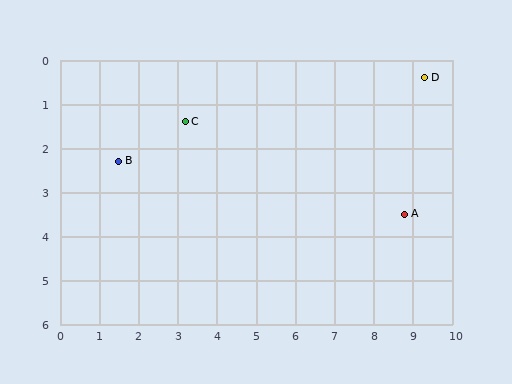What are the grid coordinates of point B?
Point B is at approximately (1.5, 2.3).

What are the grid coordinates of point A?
Point A is at approximately (8.8, 3.5).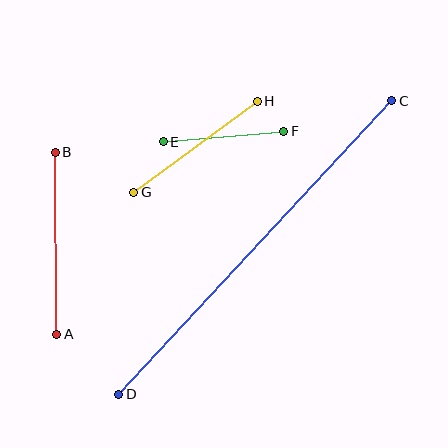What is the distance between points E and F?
The distance is approximately 121 pixels.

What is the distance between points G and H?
The distance is approximately 154 pixels.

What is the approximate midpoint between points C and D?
The midpoint is at approximately (255, 247) pixels.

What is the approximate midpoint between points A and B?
The midpoint is at approximately (56, 243) pixels.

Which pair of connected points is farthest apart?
Points C and D are farthest apart.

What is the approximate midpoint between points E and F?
The midpoint is at approximately (223, 137) pixels.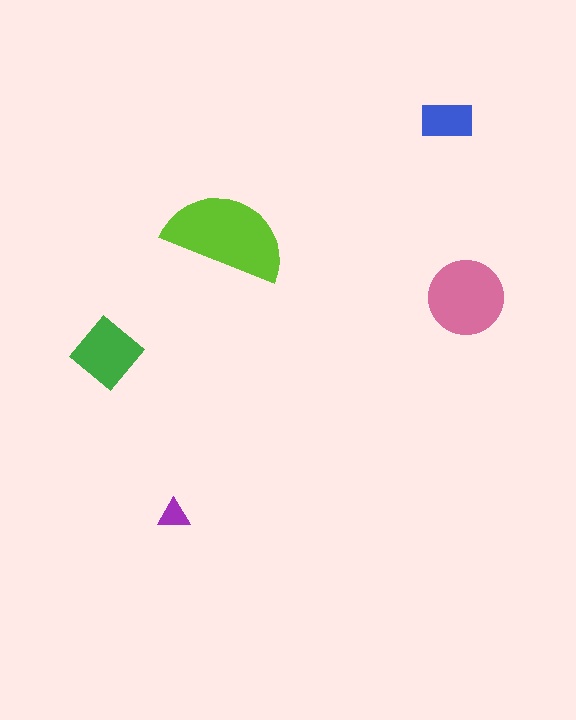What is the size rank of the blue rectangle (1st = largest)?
4th.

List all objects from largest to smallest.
The lime semicircle, the pink circle, the green diamond, the blue rectangle, the purple triangle.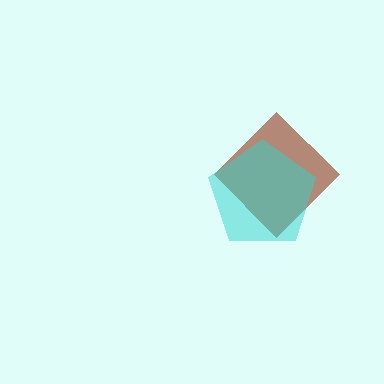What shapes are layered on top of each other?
The layered shapes are: a brown diamond, a cyan pentagon.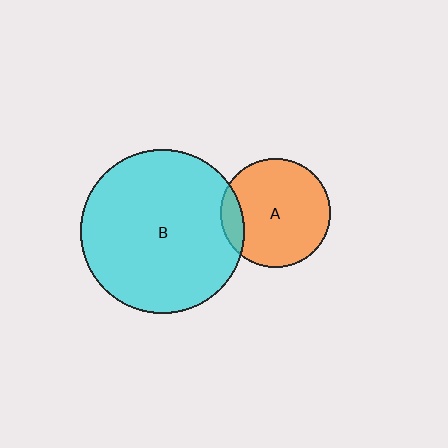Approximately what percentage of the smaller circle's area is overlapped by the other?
Approximately 10%.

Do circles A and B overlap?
Yes.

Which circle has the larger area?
Circle B (cyan).